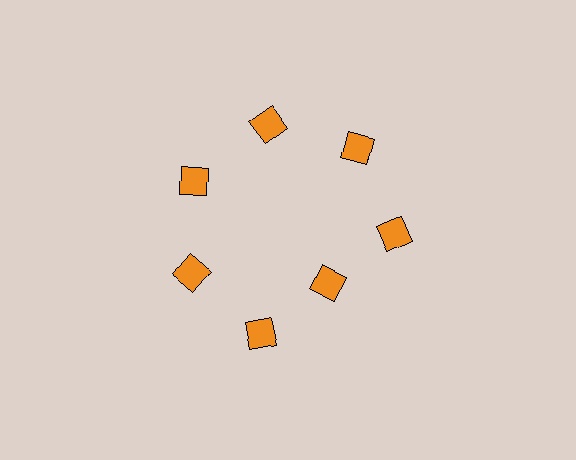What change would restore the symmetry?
The symmetry would be restored by moving it outward, back onto the ring so that all 7 diamonds sit at equal angles and equal distance from the center.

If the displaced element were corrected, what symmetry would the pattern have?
It would have 7-fold rotational symmetry — the pattern would map onto itself every 51 degrees.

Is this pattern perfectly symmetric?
No. The 7 orange diamonds are arranged in a ring, but one element near the 5 o'clock position is pulled inward toward the center, breaking the 7-fold rotational symmetry.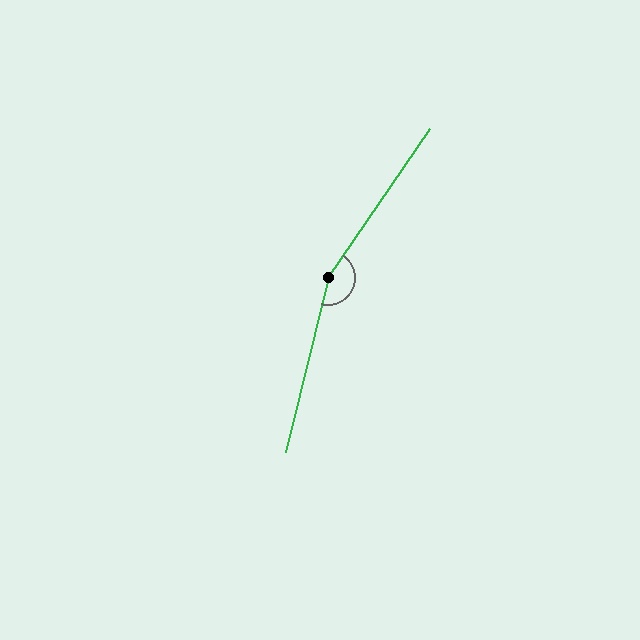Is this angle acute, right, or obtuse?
It is obtuse.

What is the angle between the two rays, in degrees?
Approximately 159 degrees.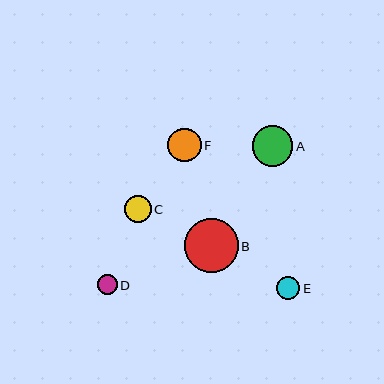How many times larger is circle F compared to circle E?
Circle F is approximately 1.5 times the size of circle E.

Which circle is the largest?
Circle B is the largest with a size of approximately 54 pixels.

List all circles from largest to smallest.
From largest to smallest: B, A, F, C, E, D.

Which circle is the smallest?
Circle D is the smallest with a size of approximately 20 pixels.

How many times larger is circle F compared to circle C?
Circle F is approximately 1.3 times the size of circle C.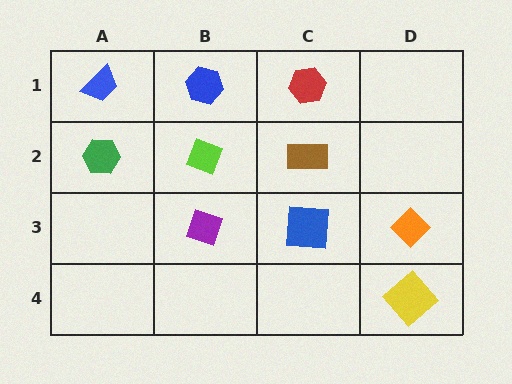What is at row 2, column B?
A lime diamond.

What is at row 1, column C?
A red hexagon.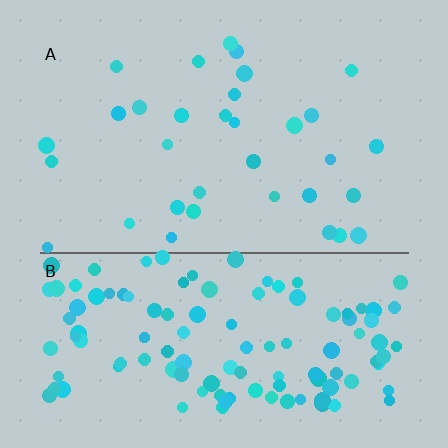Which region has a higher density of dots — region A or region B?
B (the bottom).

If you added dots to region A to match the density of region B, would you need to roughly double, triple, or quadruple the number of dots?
Approximately quadruple.